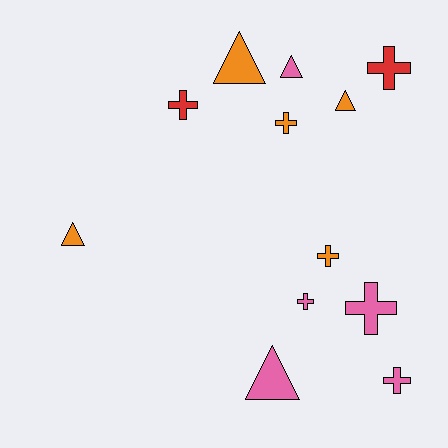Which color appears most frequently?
Orange, with 5 objects.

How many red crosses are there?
There are 2 red crosses.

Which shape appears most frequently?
Cross, with 7 objects.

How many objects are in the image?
There are 12 objects.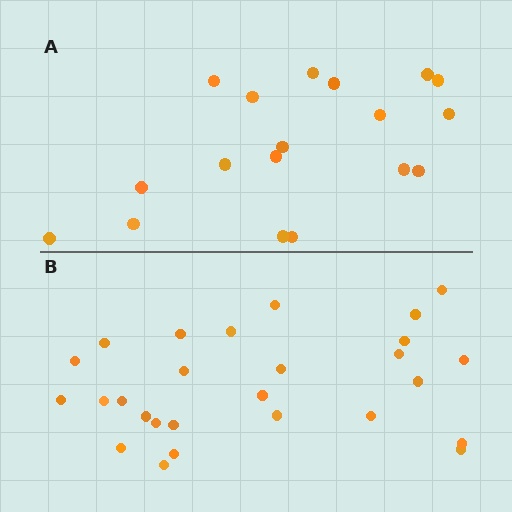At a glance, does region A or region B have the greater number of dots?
Region B (the bottom region) has more dots.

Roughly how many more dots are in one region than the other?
Region B has roughly 8 or so more dots than region A.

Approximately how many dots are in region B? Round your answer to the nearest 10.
About 30 dots. (The exact count is 27, which rounds to 30.)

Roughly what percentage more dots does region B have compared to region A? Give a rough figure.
About 50% more.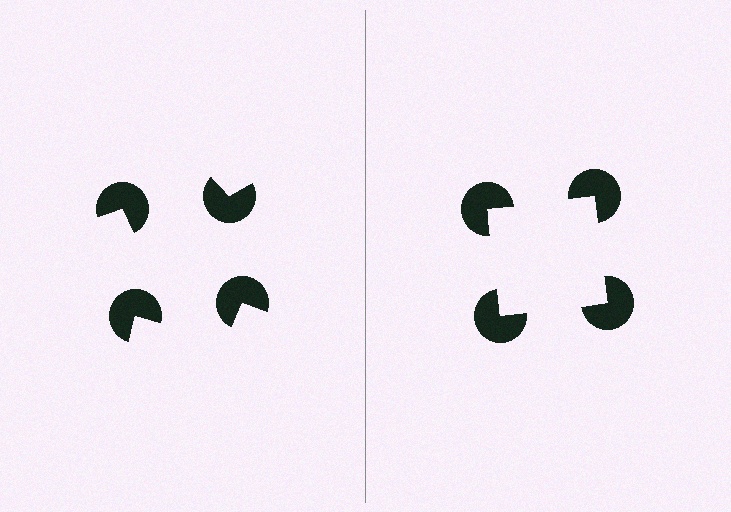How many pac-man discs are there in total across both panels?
8 — 4 on each side.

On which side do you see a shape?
An illusory square appears on the right side. On the left side the wedge cuts are rotated, so no coherent shape forms.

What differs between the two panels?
The pac-man discs are positioned identically on both sides; only the wedge orientations differ. On the right they align to a square; on the left they are misaligned.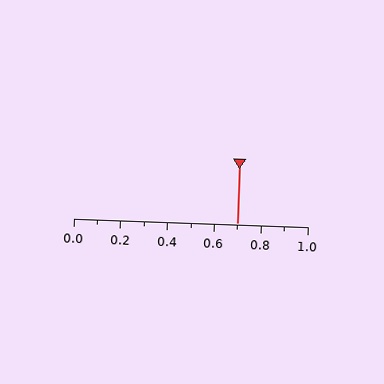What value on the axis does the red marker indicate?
The marker indicates approximately 0.7.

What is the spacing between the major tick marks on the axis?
The major ticks are spaced 0.2 apart.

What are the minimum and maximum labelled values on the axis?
The axis runs from 0.0 to 1.0.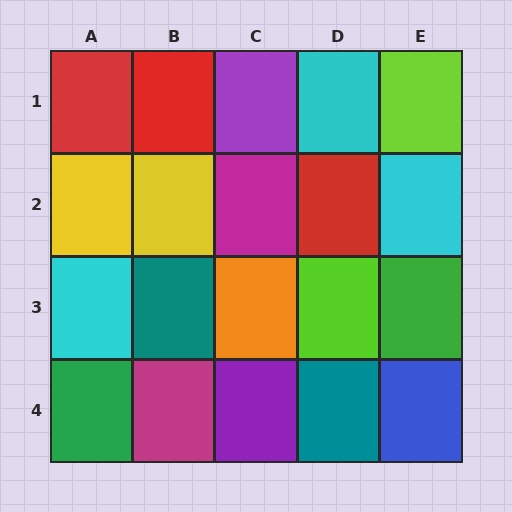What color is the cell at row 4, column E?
Blue.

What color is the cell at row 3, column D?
Lime.